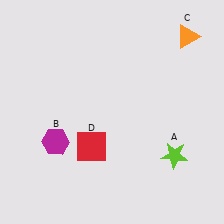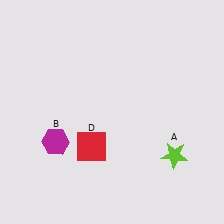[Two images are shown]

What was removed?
The orange triangle (C) was removed in Image 2.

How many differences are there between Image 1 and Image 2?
There is 1 difference between the two images.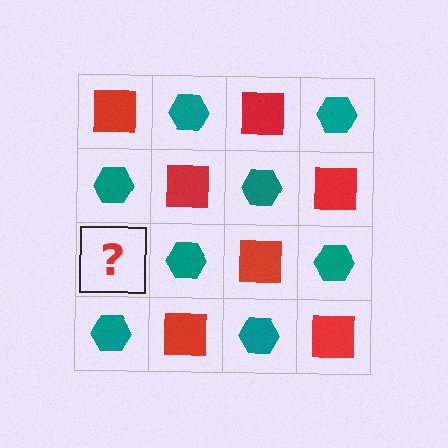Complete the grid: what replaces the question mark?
The question mark should be replaced with a red square.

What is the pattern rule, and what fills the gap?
The rule is that it alternates red square and teal hexagon in a checkerboard pattern. The gap should be filled with a red square.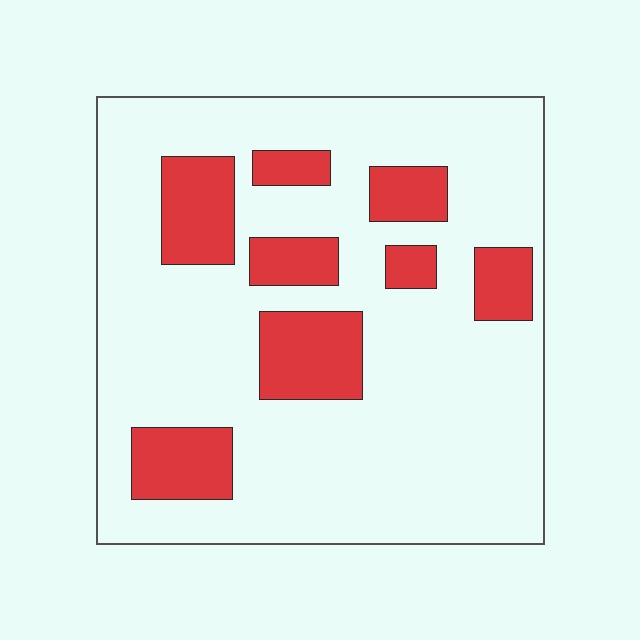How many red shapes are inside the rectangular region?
8.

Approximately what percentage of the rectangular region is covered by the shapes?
Approximately 20%.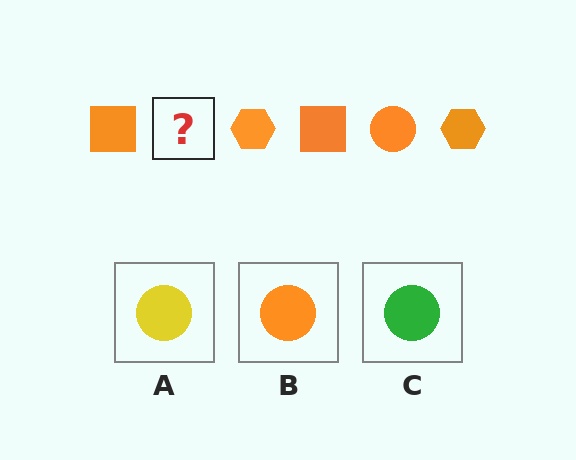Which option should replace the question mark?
Option B.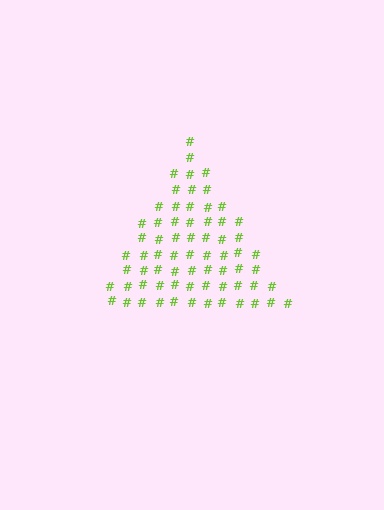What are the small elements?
The small elements are hash symbols.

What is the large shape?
The large shape is a triangle.